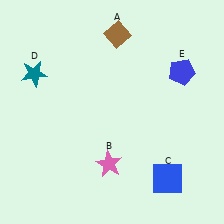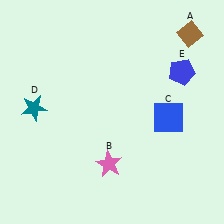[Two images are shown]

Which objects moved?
The objects that moved are: the brown diamond (A), the blue square (C), the teal star (D).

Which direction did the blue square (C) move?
The blue square (C) moved up.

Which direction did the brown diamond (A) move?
The brown diamond (A) moved right.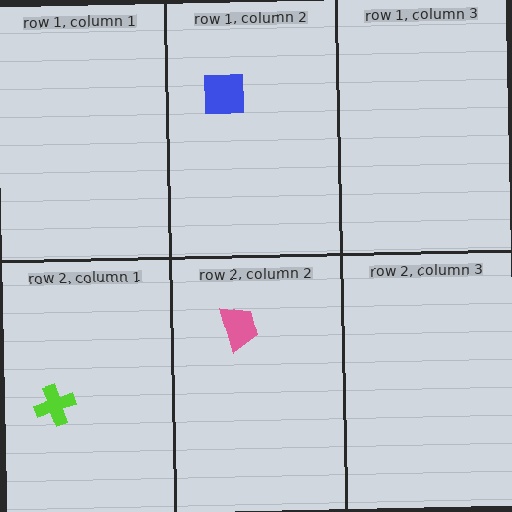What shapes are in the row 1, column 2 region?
The blue square.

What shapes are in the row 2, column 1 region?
The lime cross.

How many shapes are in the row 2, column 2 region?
1.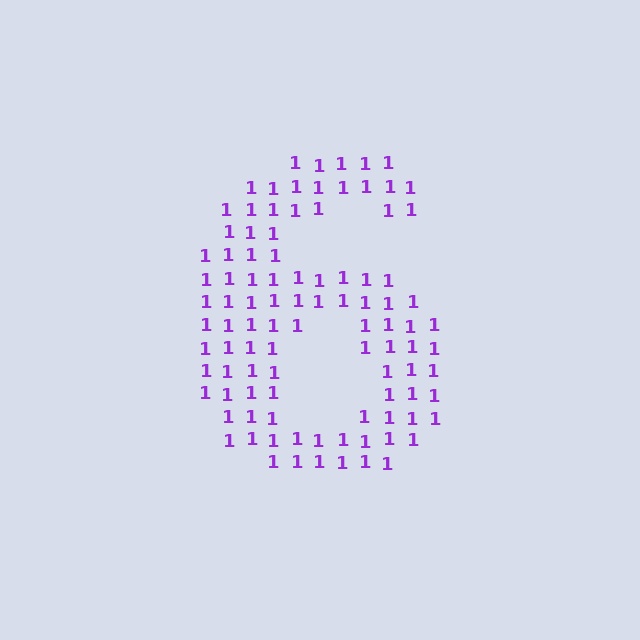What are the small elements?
The small elements are digit 1's.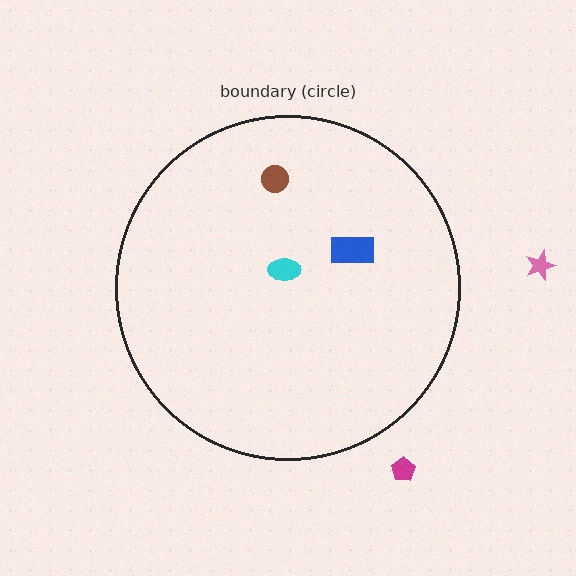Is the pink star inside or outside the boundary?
Outside.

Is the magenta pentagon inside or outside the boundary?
Outside.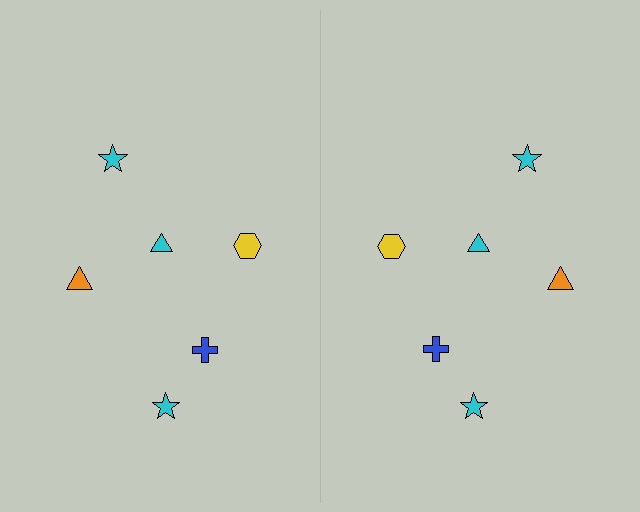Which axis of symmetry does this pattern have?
The pattern has a vertical axis of symmetry running through the center of the image.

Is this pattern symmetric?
Yes, this pattern has bilateral (reflection) symmetry.